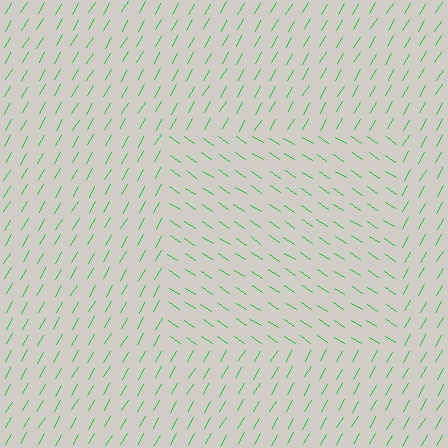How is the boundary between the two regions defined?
The boundary is defined purely by a change in line orientation (approximately 87 degrees difference). All lines are the same color and thickness.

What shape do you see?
I see a rectangle.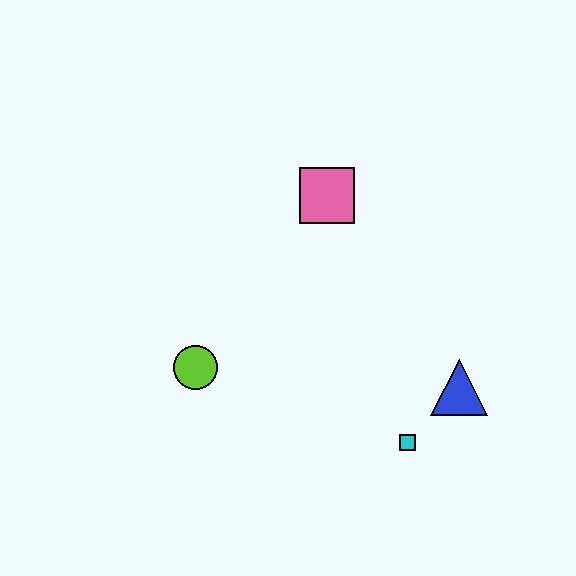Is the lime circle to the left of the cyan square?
Yes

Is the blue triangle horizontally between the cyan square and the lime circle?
No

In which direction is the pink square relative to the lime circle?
The pink square is above the lime circle.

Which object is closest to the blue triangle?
The cyan square is closest to the blue triangle.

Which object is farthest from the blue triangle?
The lime circle is farthest from the blue triangle.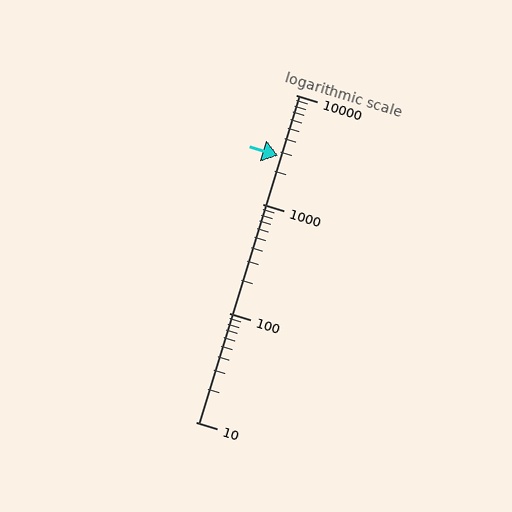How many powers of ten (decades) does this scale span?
The scale spans 3 decades, from 10 to 10000.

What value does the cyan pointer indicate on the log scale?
The pointer indicates approximately 2800.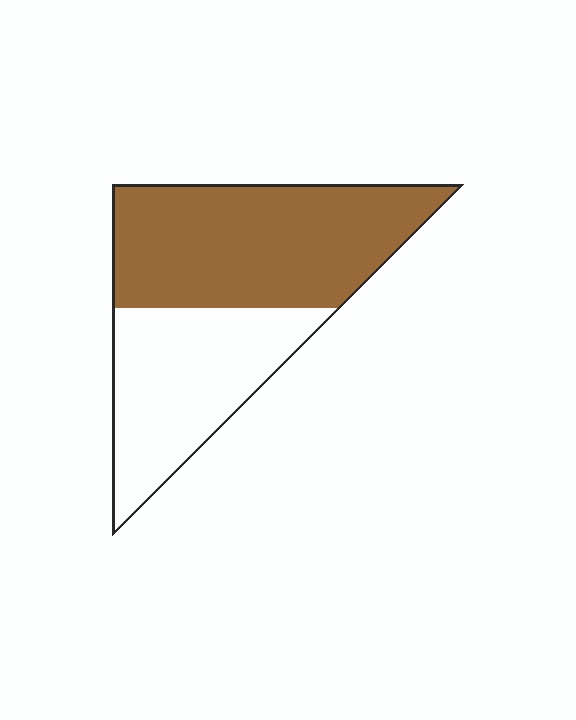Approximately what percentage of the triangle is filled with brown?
Approximately 60%.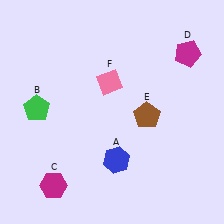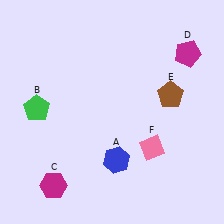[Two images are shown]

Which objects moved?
The objects that moved are: the brown pentagon (E), the pink diamond (F).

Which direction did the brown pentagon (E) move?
The brown pentagon (E) moved right.